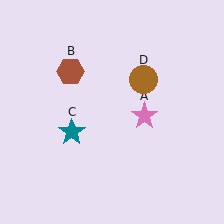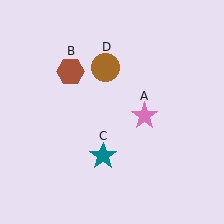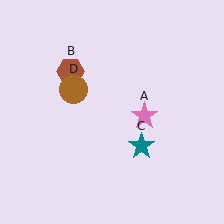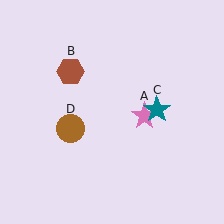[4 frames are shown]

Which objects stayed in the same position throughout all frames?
Pink star (object A) and brown hexagon (object B) remained stationary.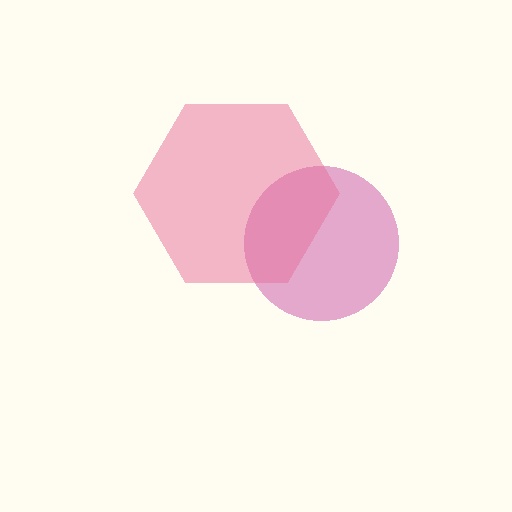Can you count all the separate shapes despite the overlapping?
Yes, there are 2 separate shapes.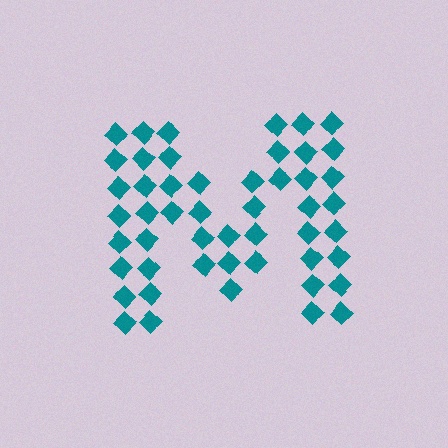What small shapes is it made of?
It is made of small diamonds.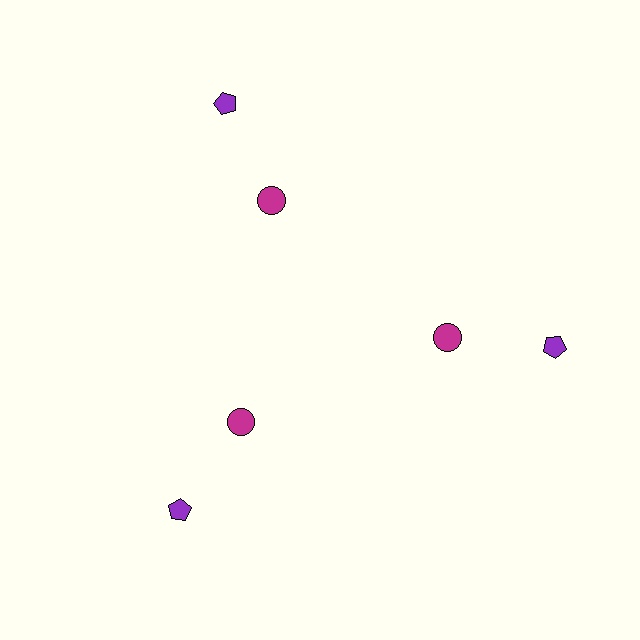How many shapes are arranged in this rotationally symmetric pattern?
There are 6 shapes, arranged in 3 groups of 2.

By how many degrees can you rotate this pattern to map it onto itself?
The pattern maps onto itself every 120 degrees of rotation.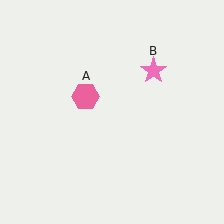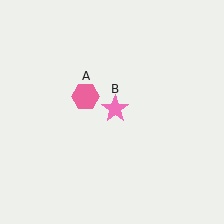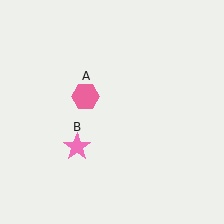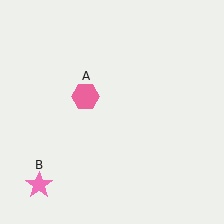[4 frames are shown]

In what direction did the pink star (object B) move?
The pink star (object B) moved down and to the left.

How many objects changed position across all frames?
1 object changed position: pink star (object B).